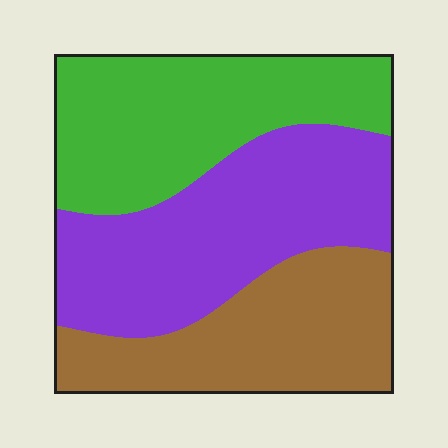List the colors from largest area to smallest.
From largest to smallest: purple, green, brown.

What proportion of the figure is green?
Green covers 33% of the figure.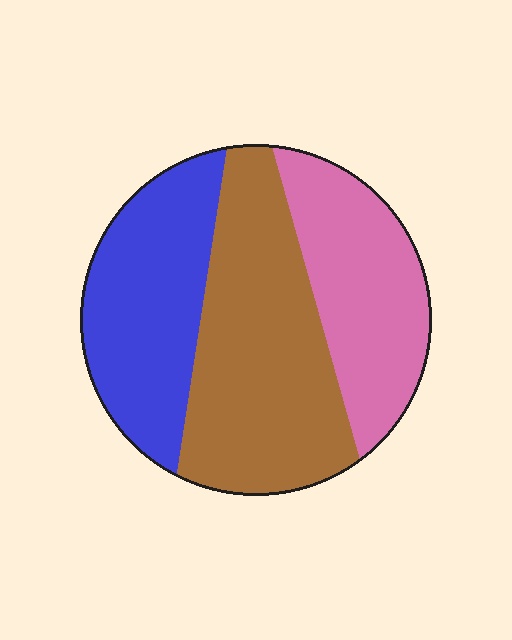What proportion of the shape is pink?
Pink covers roughly 30% of the shape.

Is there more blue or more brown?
Brown.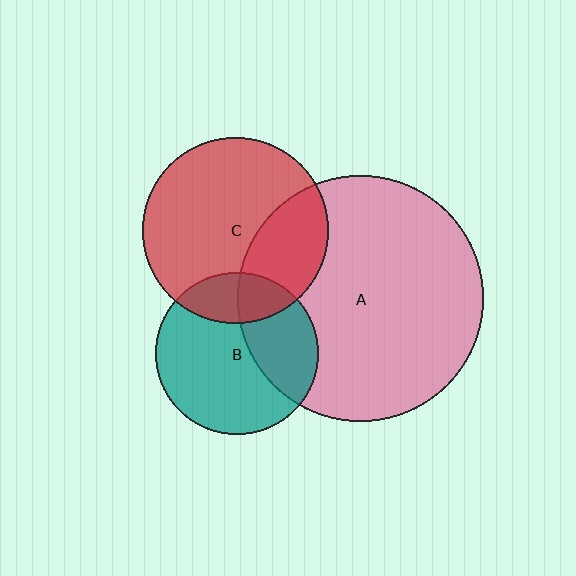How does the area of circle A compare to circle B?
Approximately 2.3 times.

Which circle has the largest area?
Circle A (pink).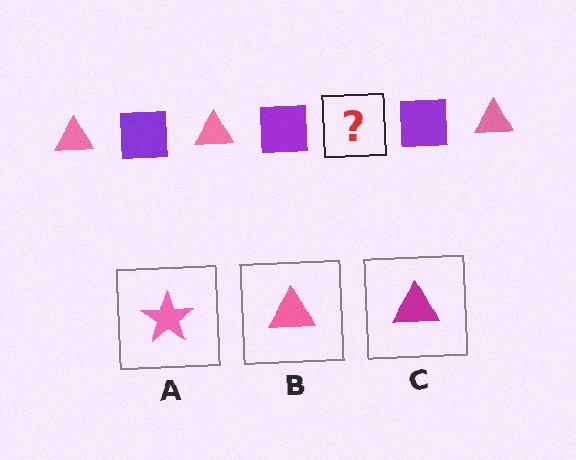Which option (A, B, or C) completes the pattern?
B.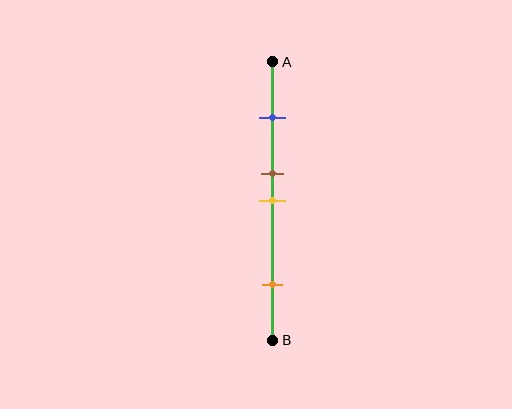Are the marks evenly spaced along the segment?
No, the marks are not evenly spaced.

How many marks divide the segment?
There are 4 marks dividing the segment.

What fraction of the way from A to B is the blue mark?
The blue mark is approximately 20% (0.2) of the way from A to B.